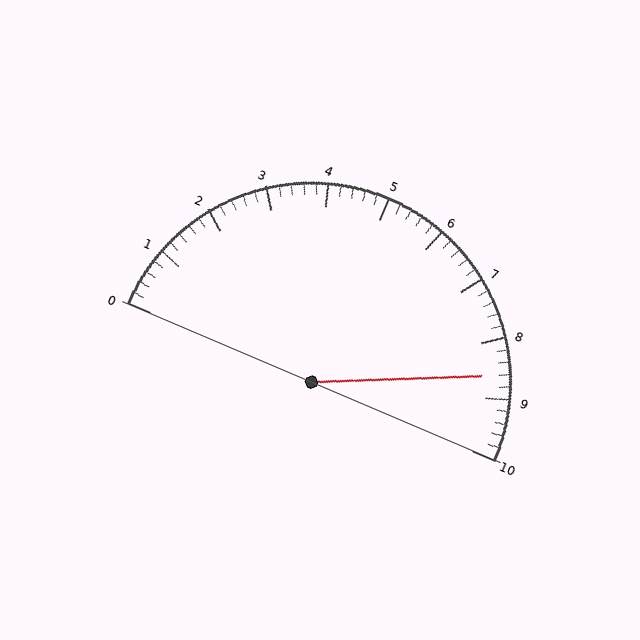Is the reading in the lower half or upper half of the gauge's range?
The reading is in the upper half of the range (0 to 10).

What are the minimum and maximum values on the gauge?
The gauge ranges from 0 to 10.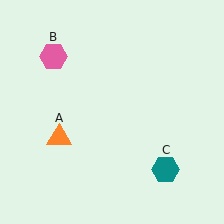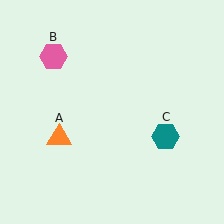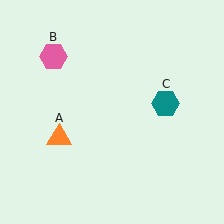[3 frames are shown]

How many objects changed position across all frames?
1 object changed position: teal hexagon (object C).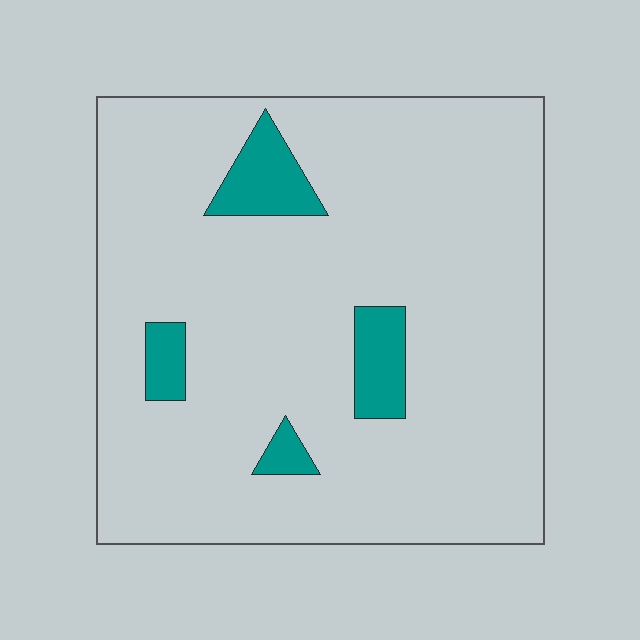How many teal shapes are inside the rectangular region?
4.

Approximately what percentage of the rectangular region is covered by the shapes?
Approximately 10%.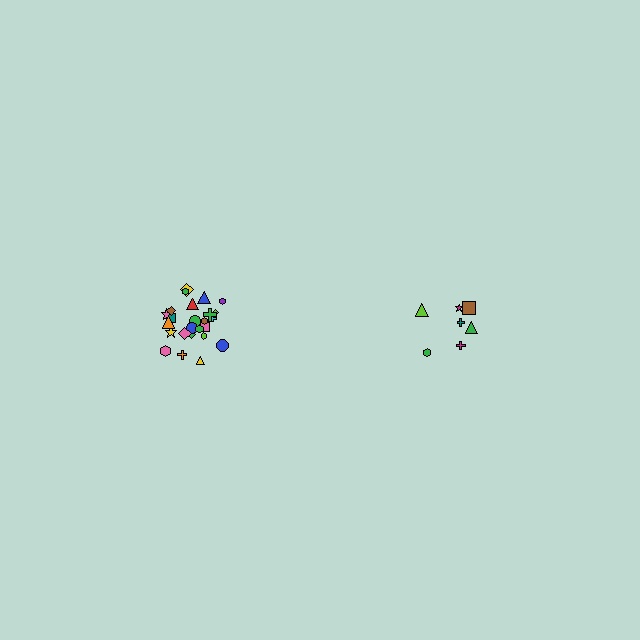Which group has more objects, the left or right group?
The left group.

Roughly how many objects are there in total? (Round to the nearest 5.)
Roughly 30 objects in total.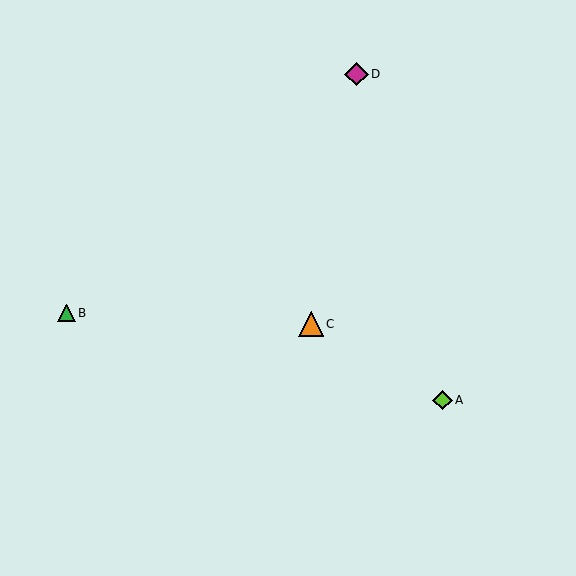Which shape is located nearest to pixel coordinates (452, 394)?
The lime diamond (labeled A) at (442, 400) is nearest to that location.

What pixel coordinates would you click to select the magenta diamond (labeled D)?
Click at (356, 74) to select the magenta diamond D.